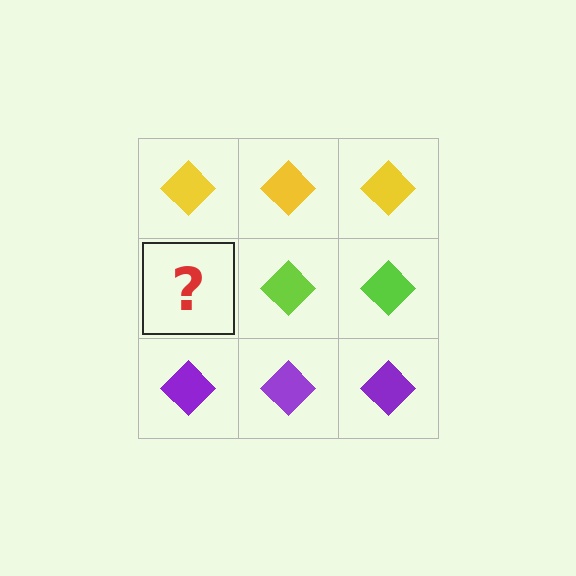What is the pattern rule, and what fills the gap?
The rule is that each row has a consistent color. The gap should be filled with a lime diamond.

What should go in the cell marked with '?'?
The missing cell should contain a lime diamond.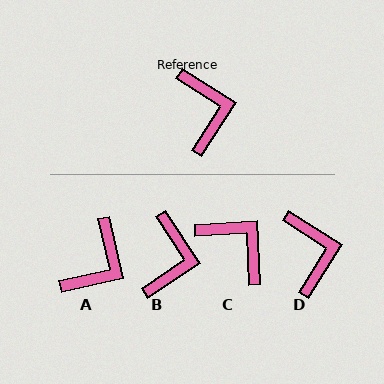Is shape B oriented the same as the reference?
No, it is off by about 23 degrees.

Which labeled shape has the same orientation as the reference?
D.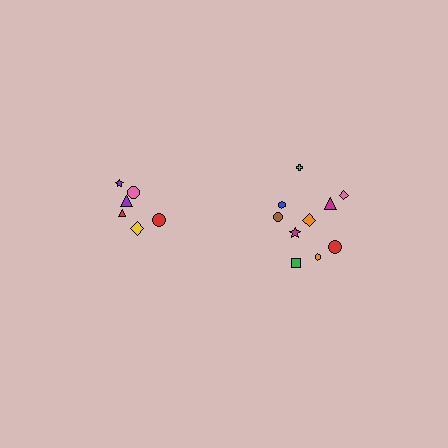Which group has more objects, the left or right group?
The right group.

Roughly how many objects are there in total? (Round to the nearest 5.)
Roughly 15 objects in total.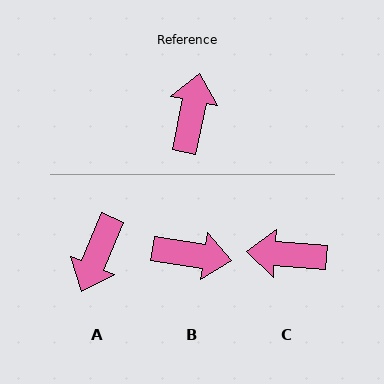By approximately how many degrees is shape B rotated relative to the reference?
Approximately 87 degrees clockwise.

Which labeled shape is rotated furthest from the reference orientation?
A, about 168 degrees away.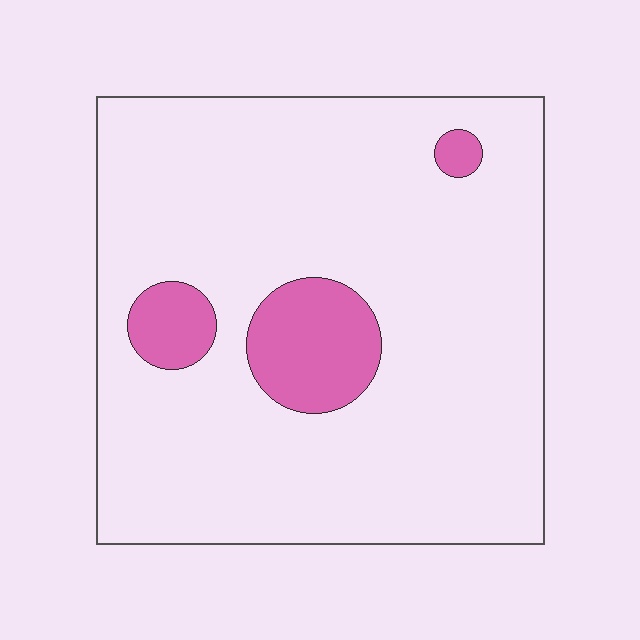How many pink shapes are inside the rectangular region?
3.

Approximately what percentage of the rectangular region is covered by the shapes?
Approximately 10%.